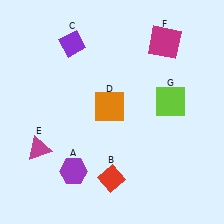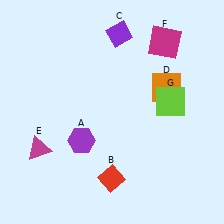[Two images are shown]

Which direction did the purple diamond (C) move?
The purple diamond (C) moved right.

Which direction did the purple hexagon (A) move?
The purple hexagon (A) moved up.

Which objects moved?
The objects that moved are: the purple hexagon (A), the purple diamond (C), the orange square (D).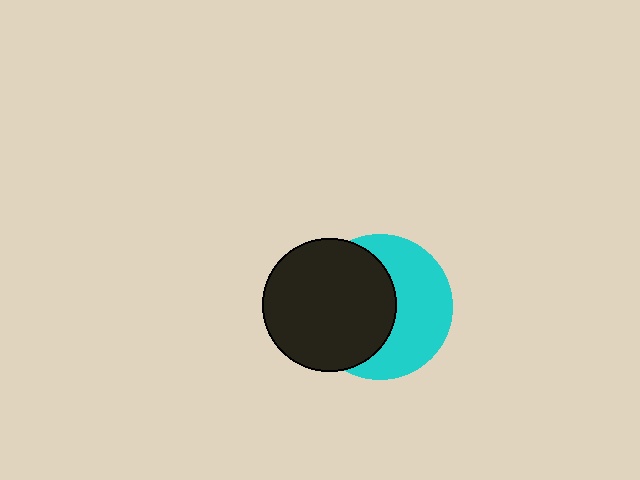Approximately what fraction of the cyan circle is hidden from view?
Roughly 51% of the cyan circle is hidden behind the black circle.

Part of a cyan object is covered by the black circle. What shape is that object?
It is a circle.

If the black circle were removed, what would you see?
You would see the complete cyan circle.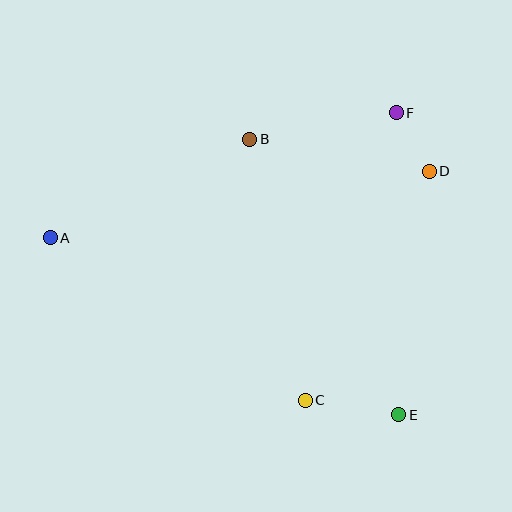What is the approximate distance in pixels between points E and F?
The distance between E and F is approximately 302 pixels.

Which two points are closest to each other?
Points D and F are closest to each other.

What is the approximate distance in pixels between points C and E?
The distance between C and E is approximately 95 pixels.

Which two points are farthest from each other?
Points A and E are farthest from each other.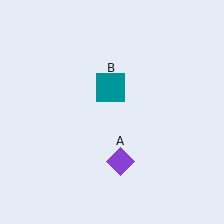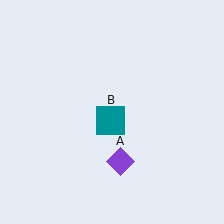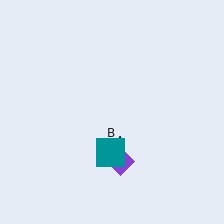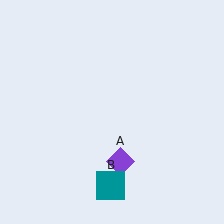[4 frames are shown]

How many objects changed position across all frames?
1 object changed position: teal square (object B).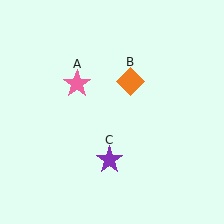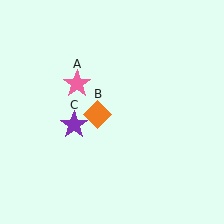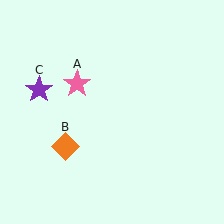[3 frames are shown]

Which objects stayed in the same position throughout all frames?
Pink star (object A) remained stationary.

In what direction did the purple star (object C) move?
The purple star (object C) moved up and to the left.